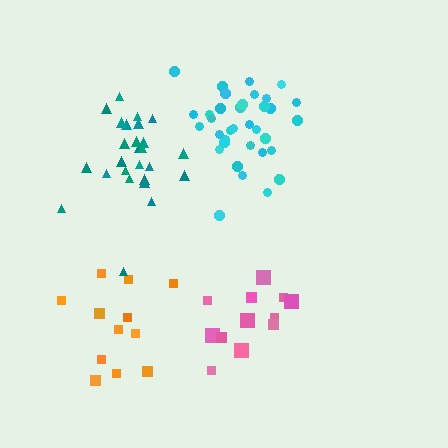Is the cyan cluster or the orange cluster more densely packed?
Cyan.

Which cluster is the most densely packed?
Teal.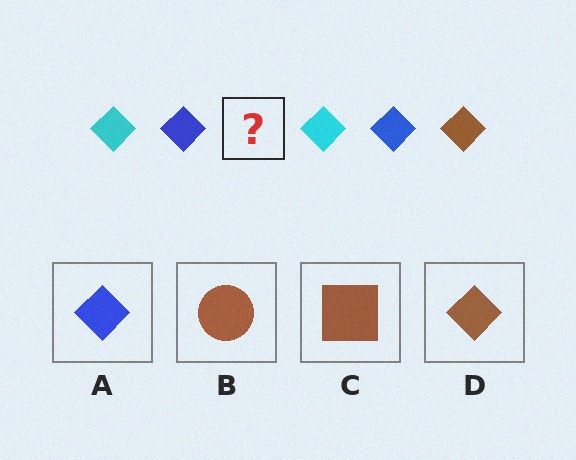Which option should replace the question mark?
Option D.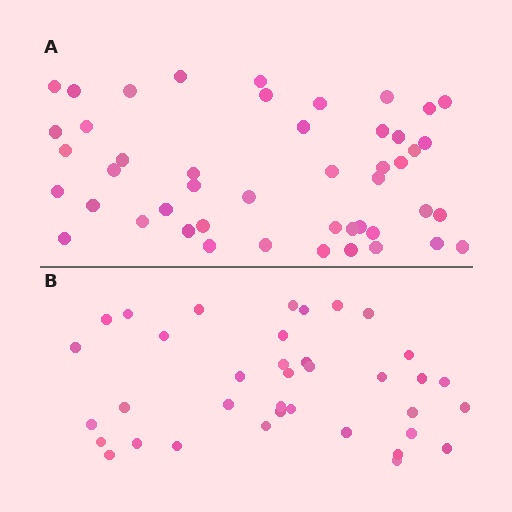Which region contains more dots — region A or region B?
Region A (the top region) has more dots.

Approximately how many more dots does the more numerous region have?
Region A has roughly 10 or so more dots than region B.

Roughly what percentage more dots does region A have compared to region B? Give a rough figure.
About 25% more.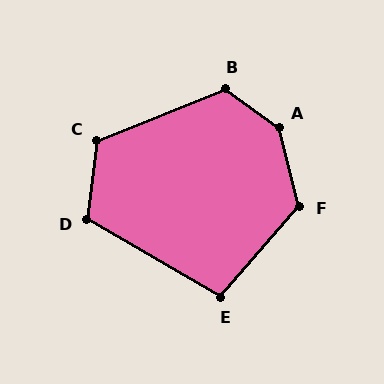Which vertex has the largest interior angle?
A, at approximately 140 degrees.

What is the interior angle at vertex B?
Approximately 123 degrees (obtuse).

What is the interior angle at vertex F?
Approximately 124 degrees (obtuse).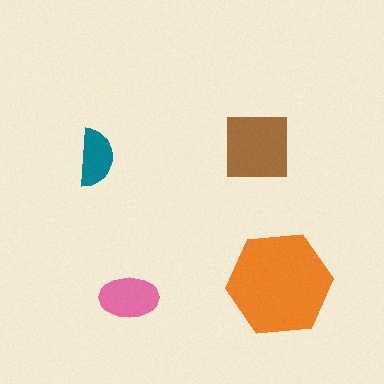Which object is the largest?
The orange hexagon.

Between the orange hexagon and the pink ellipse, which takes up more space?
The orange hexagon.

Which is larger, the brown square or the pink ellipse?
The brown square.